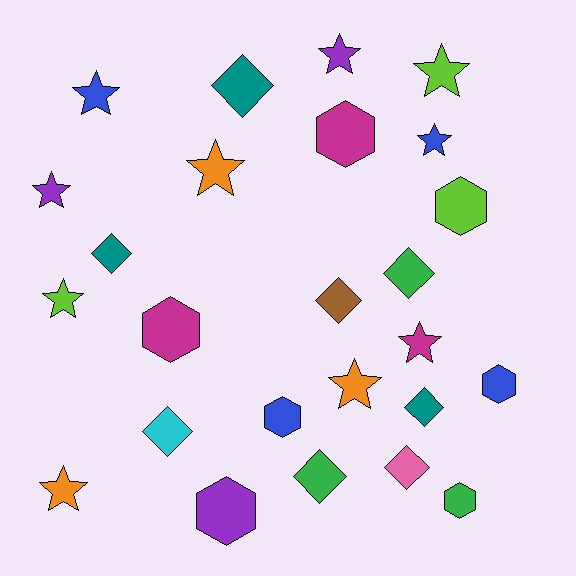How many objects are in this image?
There are 25 objects.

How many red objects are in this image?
There are no red objects.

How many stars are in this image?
There are 10 stars.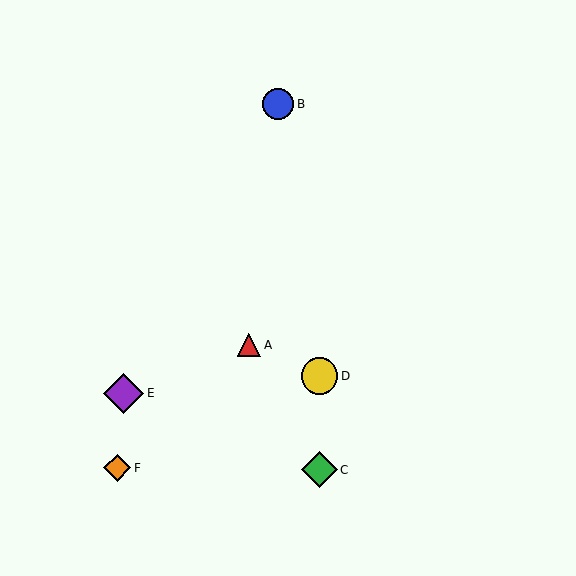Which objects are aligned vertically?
Objects C, D are aligned vertically.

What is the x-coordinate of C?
Object C is at x≈320.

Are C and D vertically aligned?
Yes, both are at x≈320.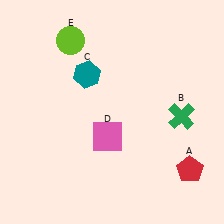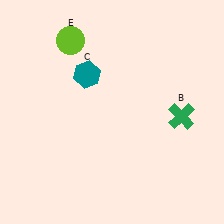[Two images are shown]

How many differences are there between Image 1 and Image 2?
There are 2 differences between the two images.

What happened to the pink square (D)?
The pink square (D) was removed in Image 2. It was in the bottom-left area of Image 1.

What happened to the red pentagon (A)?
The red pentagon (A) was removed in Image 2. It was in the bottom-right area of Image 1.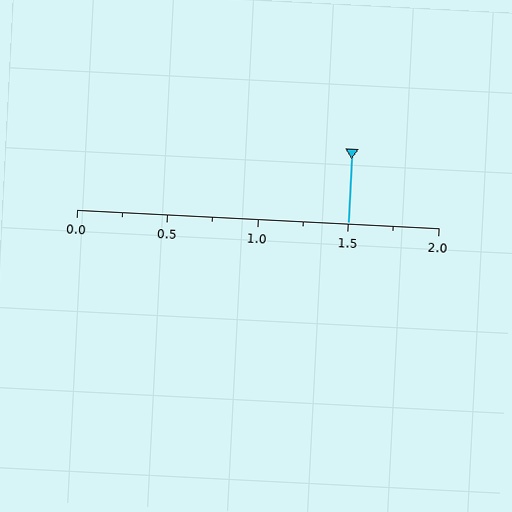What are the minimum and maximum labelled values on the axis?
The axis runs from 0.0 to 2.0.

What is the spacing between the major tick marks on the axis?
The major ticks are spaced 0.5 apart.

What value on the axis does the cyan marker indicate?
The marker indicates approximately 1.5.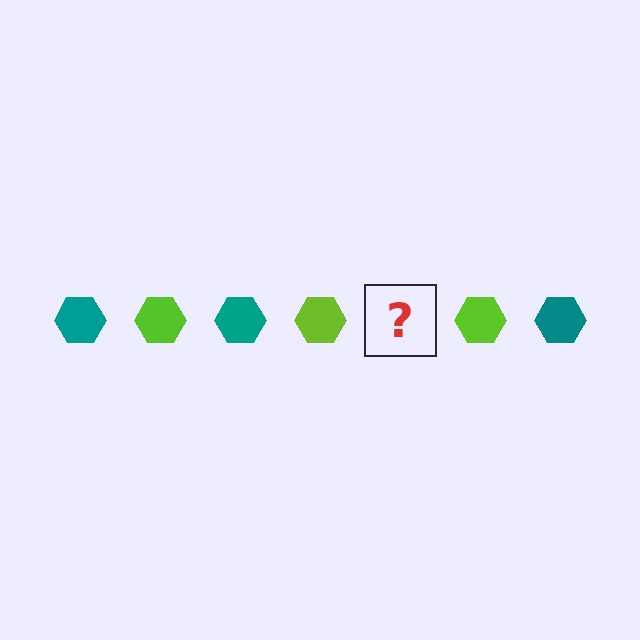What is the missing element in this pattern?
The missing element is a teal hexagon.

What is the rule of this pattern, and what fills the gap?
The rule is that the pattern cycles through teal, lime hexagons. The gap should be filled with a teal hexagon.